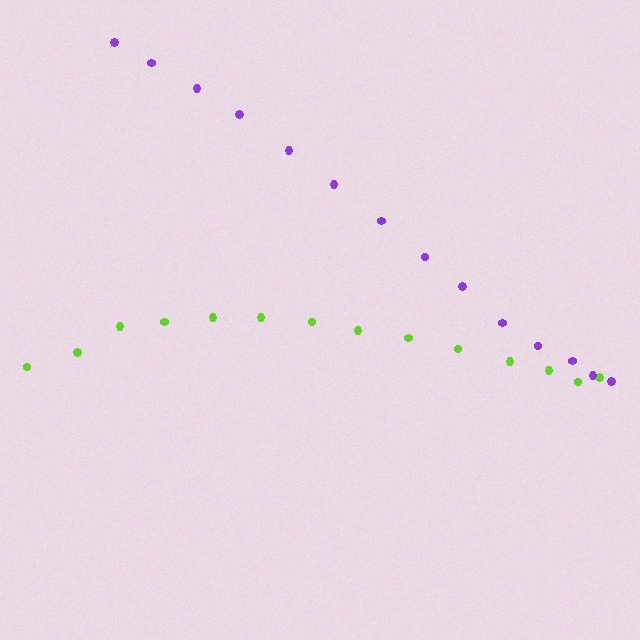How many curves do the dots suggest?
There are 2 distinct paths.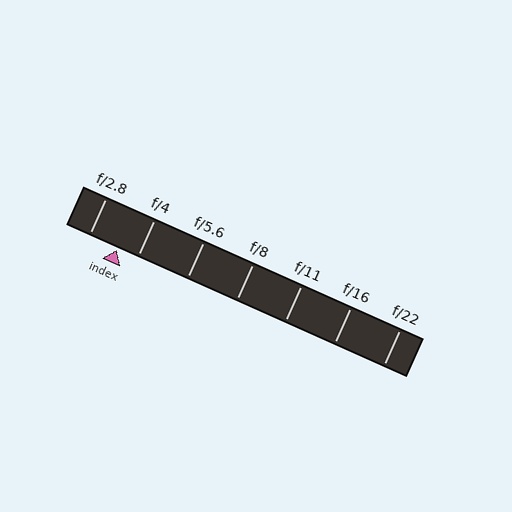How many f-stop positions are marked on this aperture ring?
There are 7 f-stop positions marked.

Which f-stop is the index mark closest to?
The index mark is closest to f/4.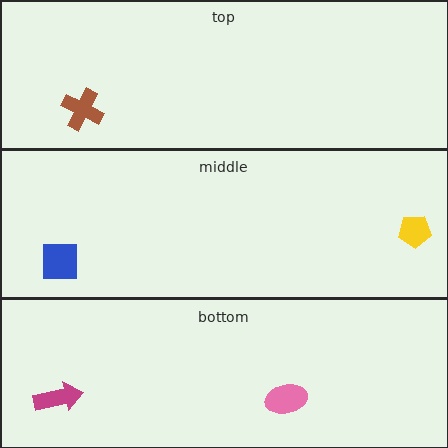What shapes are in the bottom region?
The magenta arrow, the pink ellipse.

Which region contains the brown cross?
The top region.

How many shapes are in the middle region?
2.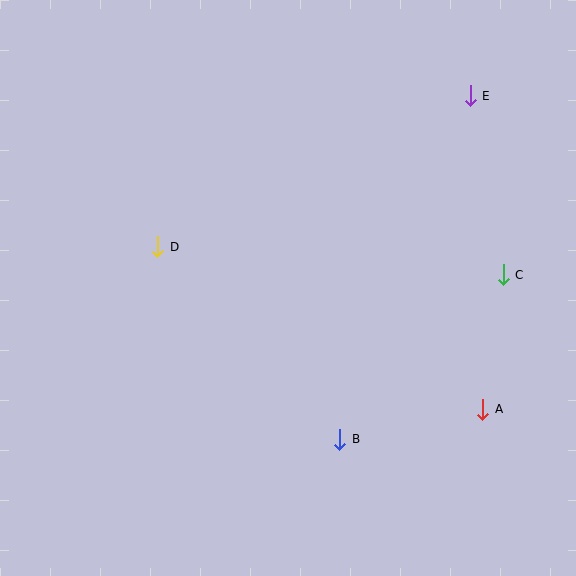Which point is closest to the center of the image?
Point D at (158, 247) is closest to the center.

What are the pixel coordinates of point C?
Point C is at (503, 275).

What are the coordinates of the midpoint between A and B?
The midpoint between A and B is at (411, 424).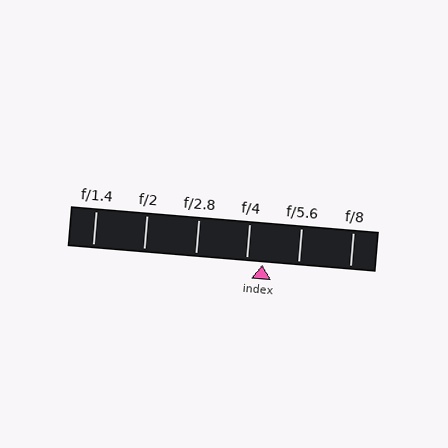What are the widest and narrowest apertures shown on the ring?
The widest aperture shown is f/1.4 and the narrowest is f/8.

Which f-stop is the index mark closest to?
The index mark is closest to f/4.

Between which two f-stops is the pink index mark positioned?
The index mark is between f/4 and f/5.6.